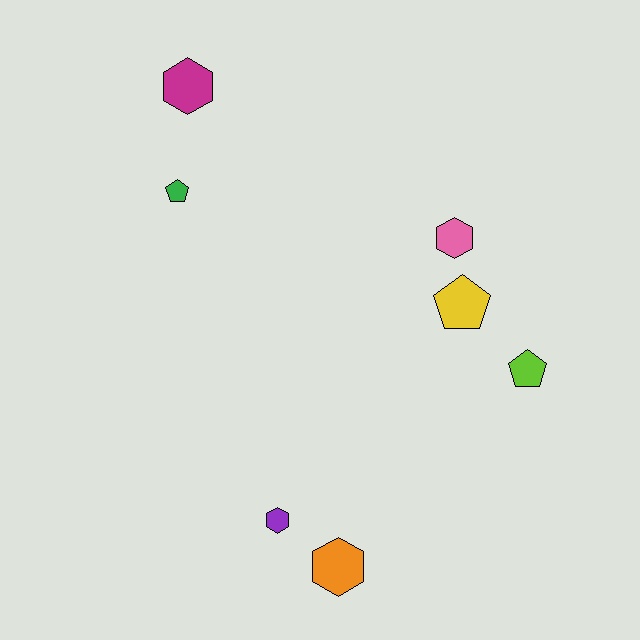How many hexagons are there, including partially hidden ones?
There are 4 hexagons.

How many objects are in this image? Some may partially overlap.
There are 7 objects.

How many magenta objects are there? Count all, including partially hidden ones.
There is 1 magenta object.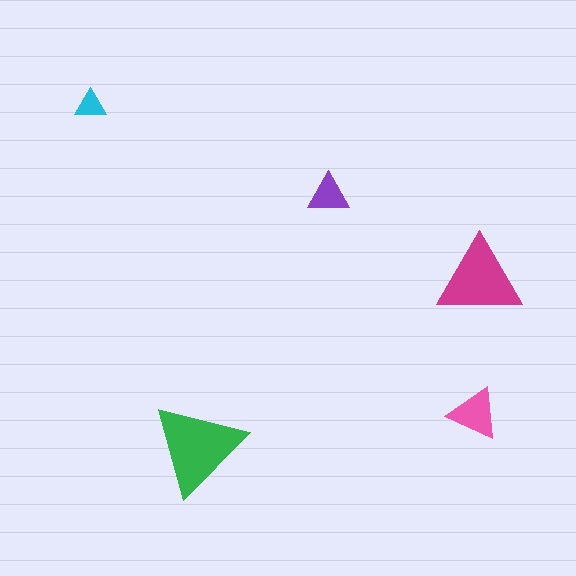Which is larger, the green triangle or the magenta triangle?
The green one.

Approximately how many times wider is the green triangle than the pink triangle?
About 2 times wider.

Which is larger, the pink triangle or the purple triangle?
The pink one.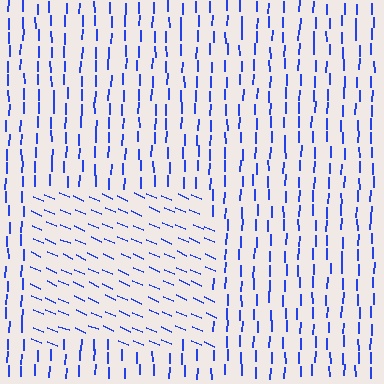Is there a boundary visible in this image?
Yes, there is a texture boundary formed by a change in line orientation.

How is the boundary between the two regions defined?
The boundary is defined purely by a change in line orientation (approximately 67 degrees difference). All lines are the same color and thickness.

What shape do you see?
I see a rectangle.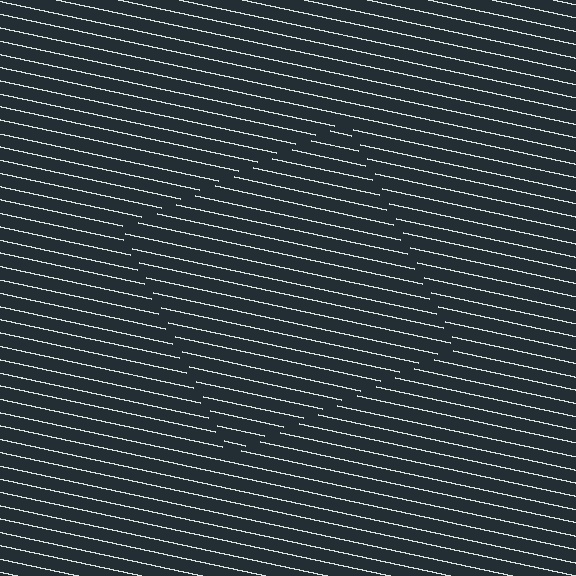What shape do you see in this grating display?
An illusory square. The interior of the shape contains the same grating, shifted by half a period — the contour is defined by the phase discontinuity where line-ends from the inner and outer gratings abut.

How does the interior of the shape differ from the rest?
The interior of the shape contains the same grating, shifted by half a period — the contour is defined by the phase discontinuity where line-ends from the inner and outer gratings abut.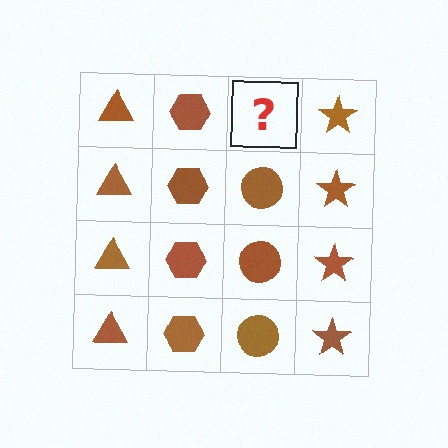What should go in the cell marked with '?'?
The missing cell should contain a brown circle.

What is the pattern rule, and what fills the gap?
The rule is that each column has a consistent shape. The gap should be filled with a brown circle.